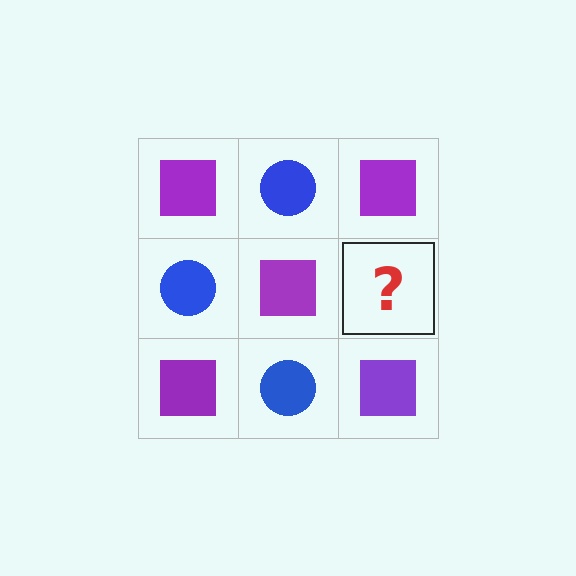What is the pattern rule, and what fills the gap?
The rule is that it alternates purple square and blue circle in a checkerboard pattern. The gap should be filled with a blue circle.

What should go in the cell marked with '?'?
The missing cell should contain a blue circle.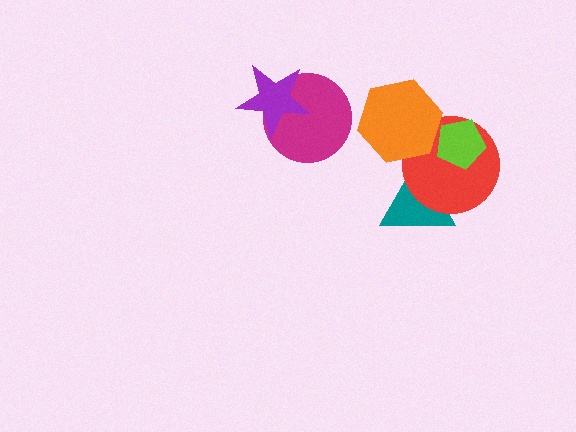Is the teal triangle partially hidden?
Yes, it is partially covered by another shape.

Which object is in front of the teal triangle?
The red circle is in front of the teal triangle.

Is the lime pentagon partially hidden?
No, no other shape covers it.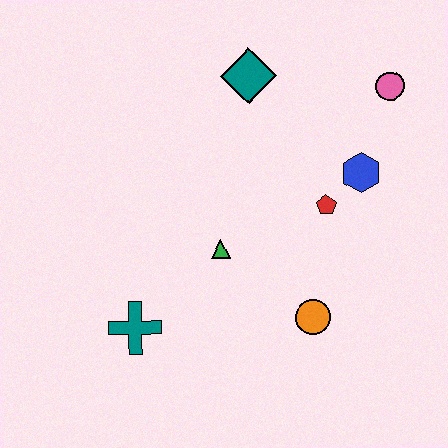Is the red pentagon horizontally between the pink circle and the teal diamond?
Yes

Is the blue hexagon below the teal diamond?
Yes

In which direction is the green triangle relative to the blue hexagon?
The green triangle is to the left of the blue hexagon.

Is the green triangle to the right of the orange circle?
No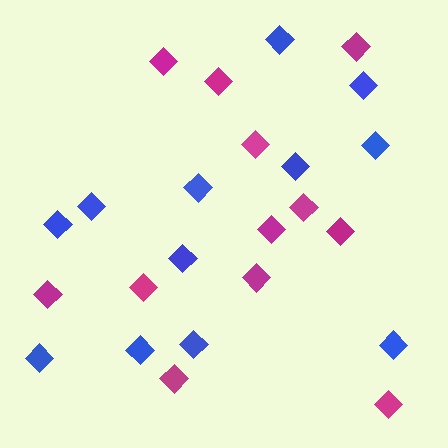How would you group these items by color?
There are 2 groups: one group of magenta diamonds (12) and one group of blue diamonds (12).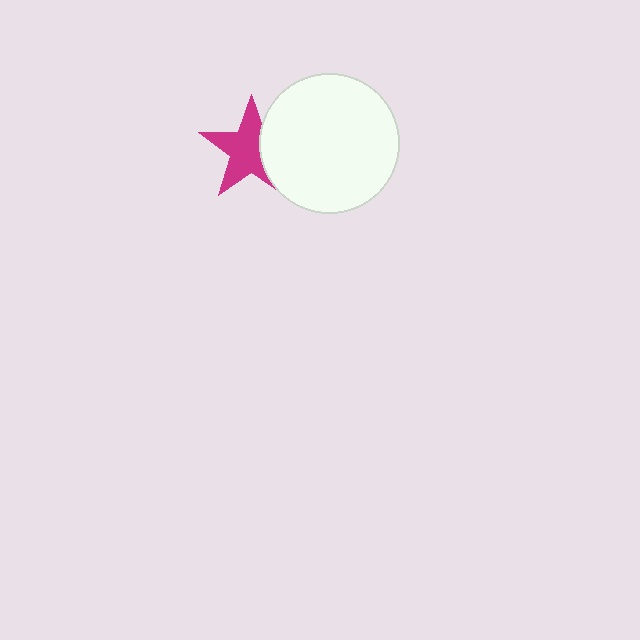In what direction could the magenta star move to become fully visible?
The magenta star could move left. That would shift it out from behind the white circle entirely.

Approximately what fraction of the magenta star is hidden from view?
Roughly 31% of the magenta star is hidden behind the white circle.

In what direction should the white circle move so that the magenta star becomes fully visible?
The white circle should move right. That is the shortest direction to clear the overlap and leave the magenta star fully visible.